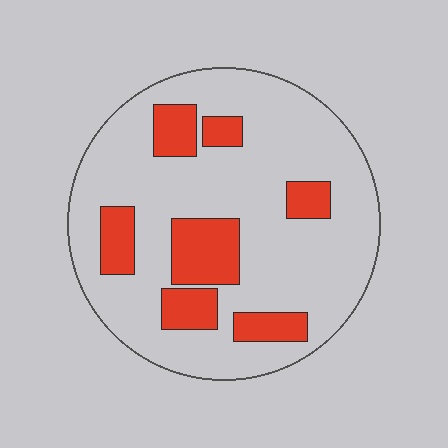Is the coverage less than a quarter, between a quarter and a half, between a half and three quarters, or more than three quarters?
Less than a quarter.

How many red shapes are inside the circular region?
7.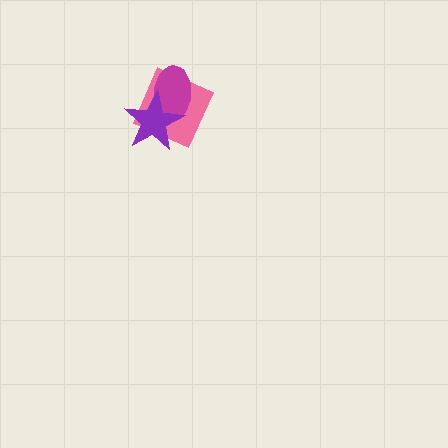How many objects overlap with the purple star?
2 objects overlap with the purple star.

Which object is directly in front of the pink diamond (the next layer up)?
The magenta ellipse is directly in front of the pink diamond.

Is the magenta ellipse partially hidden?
Yes, it is partially covered by another shape.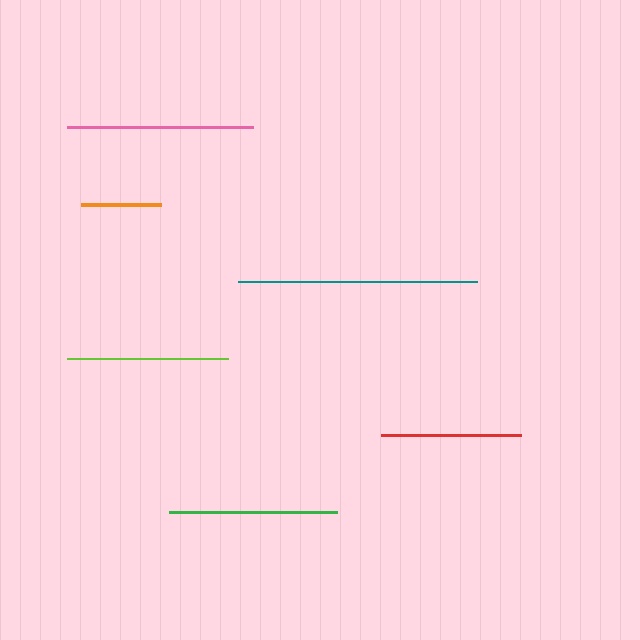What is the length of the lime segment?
The lime segment is approximately 161 pixels long.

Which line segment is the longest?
The teal line is the longest at approximately 239 pixels.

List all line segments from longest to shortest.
From longest to shortest: teal, pink, green, lime, red, orange.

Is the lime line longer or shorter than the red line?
The lime line is longer than the red line.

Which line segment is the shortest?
The orange line is the shortest at approximately 80 pixels.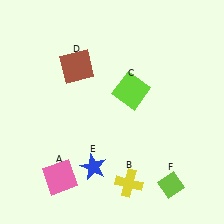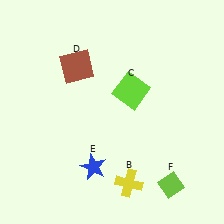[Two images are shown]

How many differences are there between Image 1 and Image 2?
There is 1 difference between the two images.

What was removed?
The pink square (A) was removed in Image 2.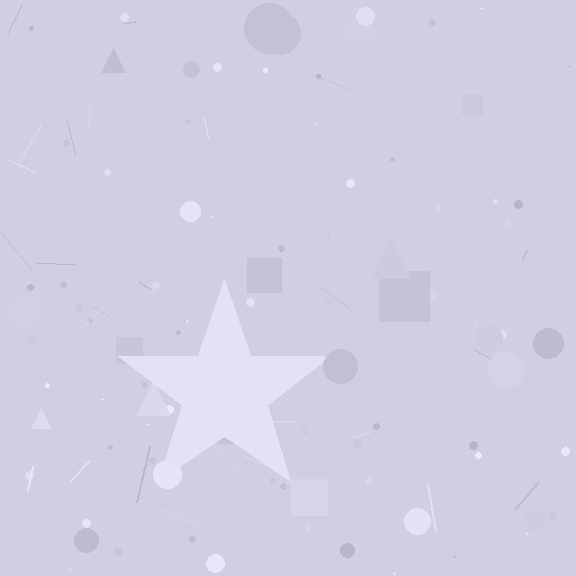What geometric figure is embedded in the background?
A star is embedded in the background.